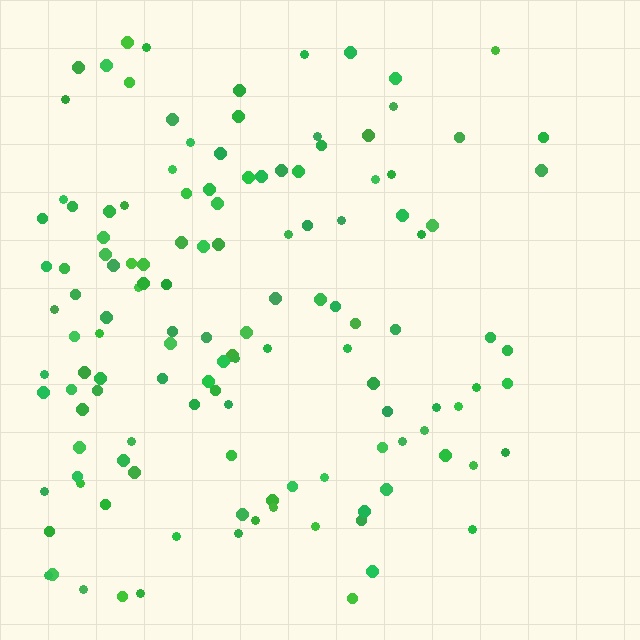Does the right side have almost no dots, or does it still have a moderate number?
Still a moderate number, just noticeably fewer than the left.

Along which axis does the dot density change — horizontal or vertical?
Horizontal.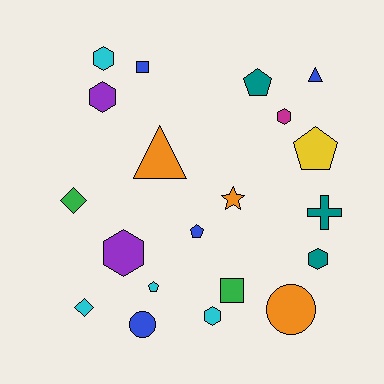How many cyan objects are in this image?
There are 4 cyan objects.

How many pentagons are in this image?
There are 4 pentagons.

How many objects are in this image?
There are 20 objects.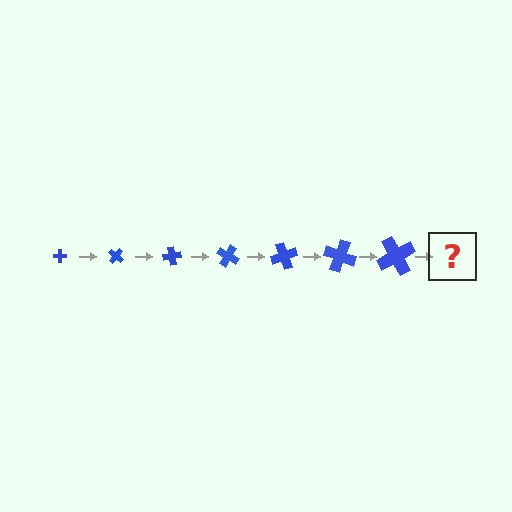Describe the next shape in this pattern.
It should be a cross, larger than the previous one and rotated 280 degrees from the start.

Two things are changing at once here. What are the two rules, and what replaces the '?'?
The two rules are that the cross grows larger each step and it rotates 40 degrees each step. The '?' should be a cross, larger than the previous one and rotated 280 degrees from the start.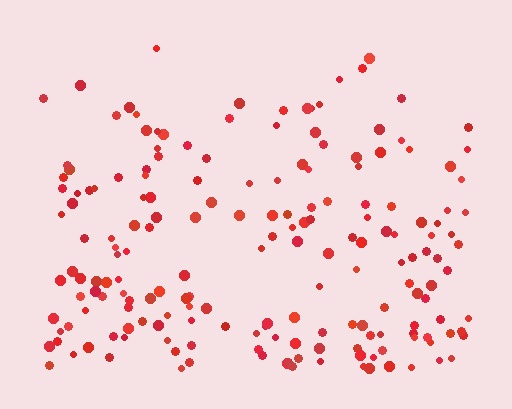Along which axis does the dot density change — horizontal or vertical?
Vertical.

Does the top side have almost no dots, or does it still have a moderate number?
Still a moderate number, just noticeably fewer than the bottom.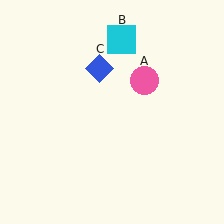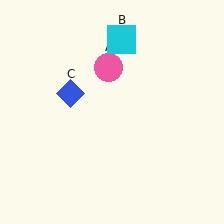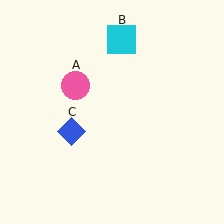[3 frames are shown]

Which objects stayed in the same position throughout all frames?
Cyan square (object B) remained stationary.